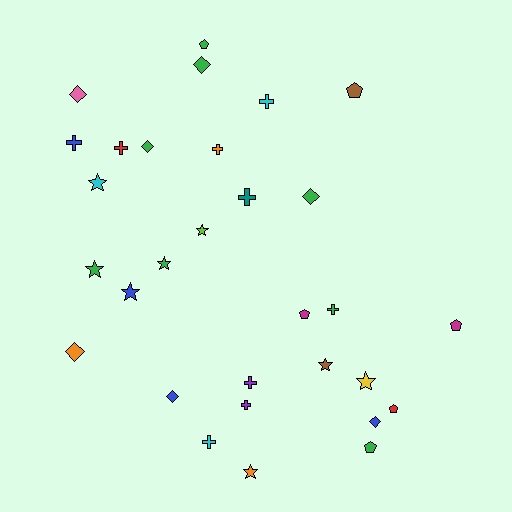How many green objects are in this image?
There are 8 green objects.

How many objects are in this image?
There are 30 objects.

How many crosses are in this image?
There are 9 crosses.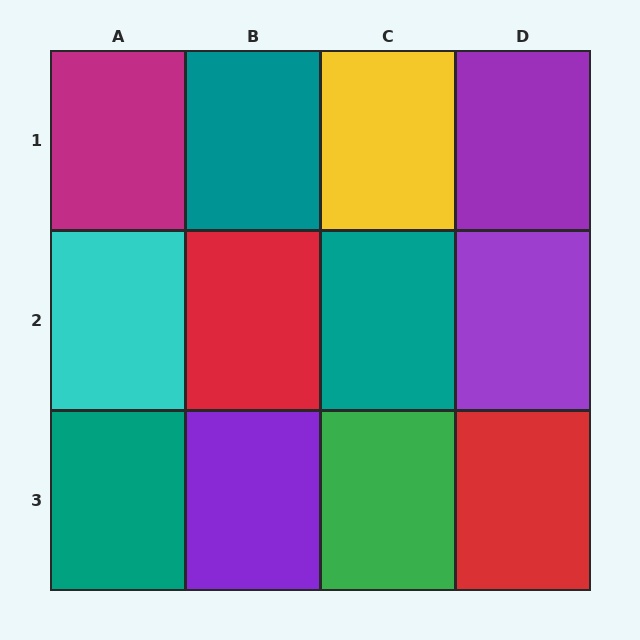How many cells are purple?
3 cells are purple.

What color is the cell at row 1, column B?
Teal.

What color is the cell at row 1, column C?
Yellow.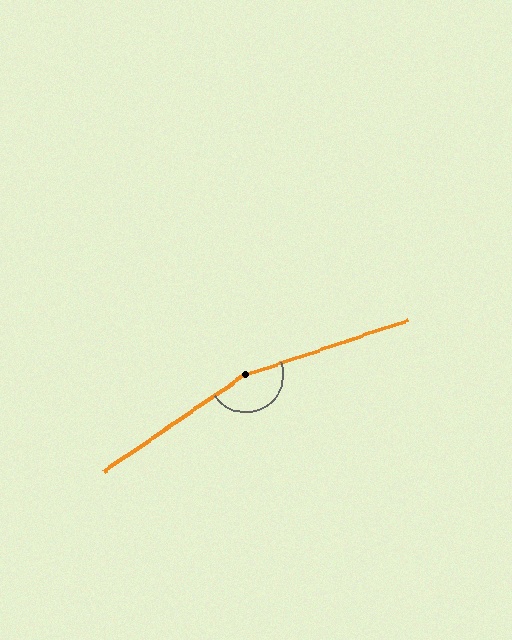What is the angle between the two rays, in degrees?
Approximately 164 degrees.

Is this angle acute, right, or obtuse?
It is obtuse.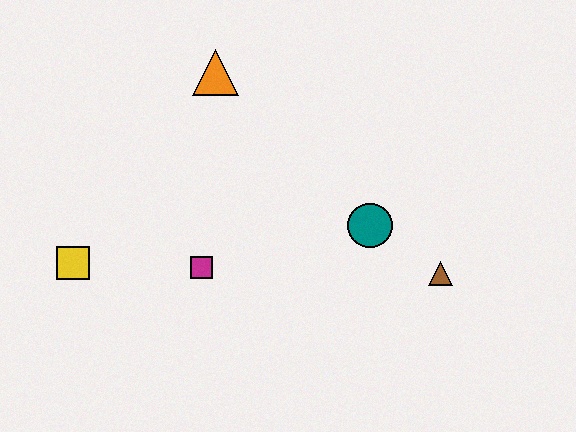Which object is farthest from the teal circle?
The yellow square is farthest from the teal circle.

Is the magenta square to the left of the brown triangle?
Yes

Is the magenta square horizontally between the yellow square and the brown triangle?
Yes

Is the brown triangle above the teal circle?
No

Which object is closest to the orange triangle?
The magenta square is closest to the orange triangle.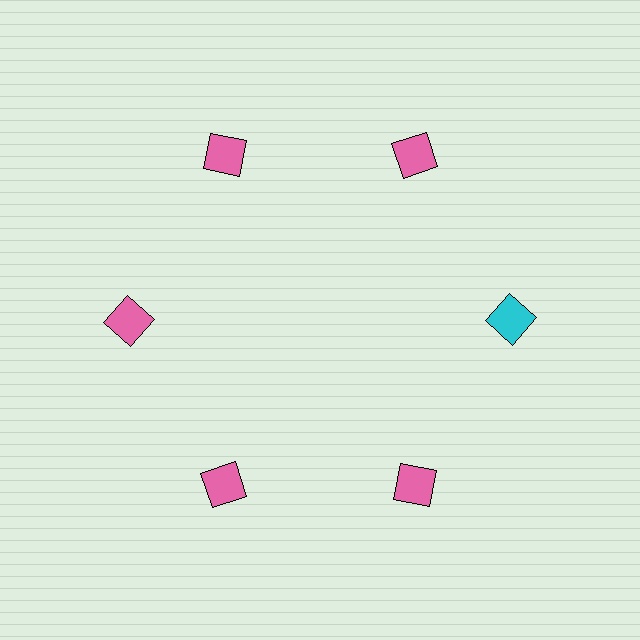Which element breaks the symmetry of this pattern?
The cyan square at roughly the 3 o'clock position breaks the symmetry. All other shapes are pink squares.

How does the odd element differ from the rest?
It has a different color: cyan instead of pink.